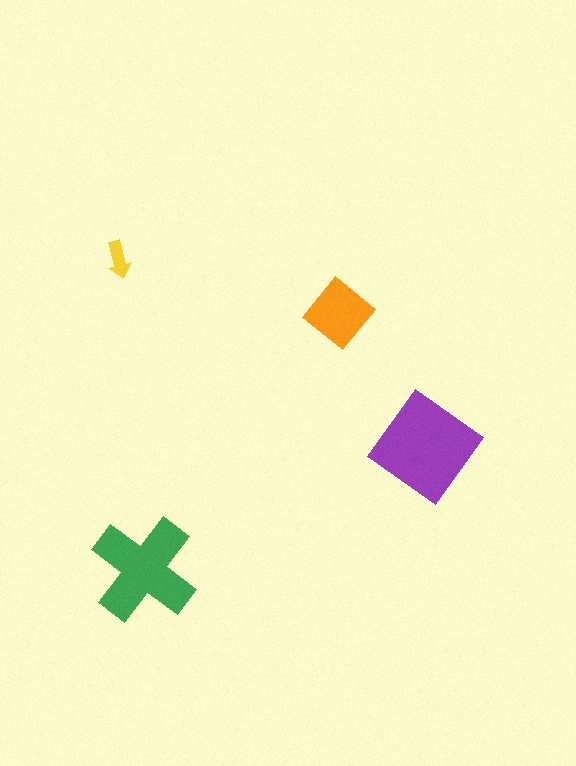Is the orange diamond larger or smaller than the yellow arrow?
Larger.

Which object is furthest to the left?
The yellow arrow is leftmost.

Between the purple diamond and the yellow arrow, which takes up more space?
The purple diamond.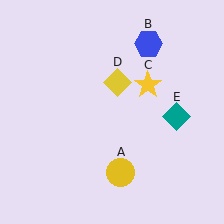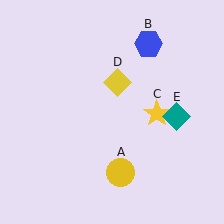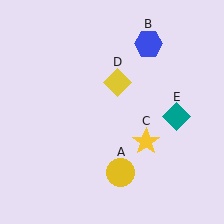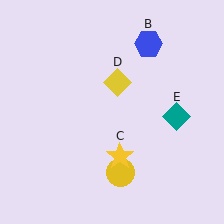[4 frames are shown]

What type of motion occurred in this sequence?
The yellow star (object C) rotated clockwise around the center of the scene.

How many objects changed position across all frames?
1 object changed position: yellow star (object C).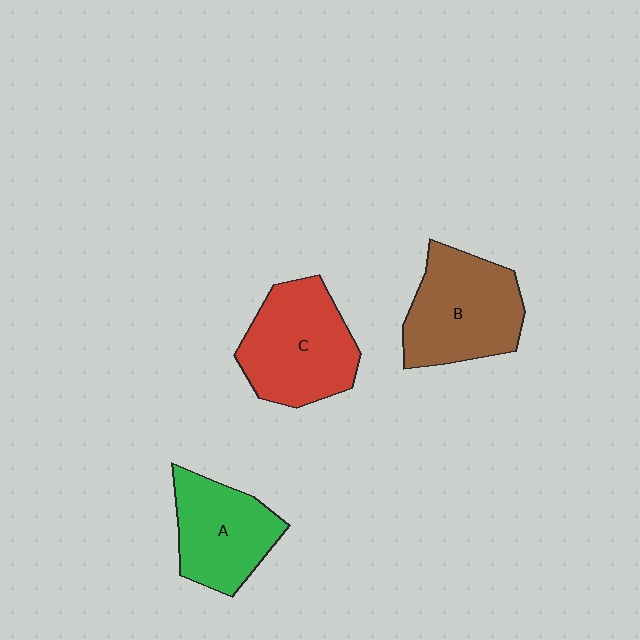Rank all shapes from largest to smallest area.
From largest to smallest: C (red), B (brown), A (green).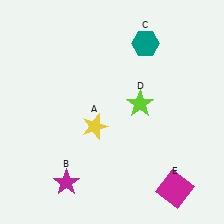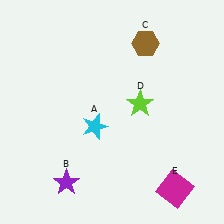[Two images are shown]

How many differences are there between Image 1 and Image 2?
There are 3 differences between the two images.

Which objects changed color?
A changed from yellow to cyan. B changed from magenta to purple. C changed from teal to brown.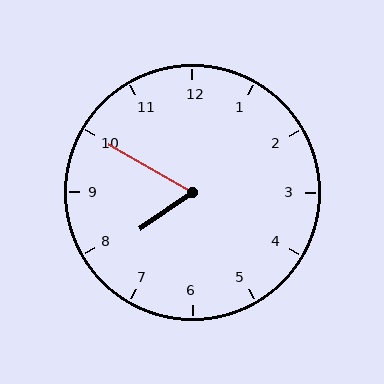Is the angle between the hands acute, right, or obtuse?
It is acute.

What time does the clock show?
7:50.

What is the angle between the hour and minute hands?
Approximately 65 degrees.